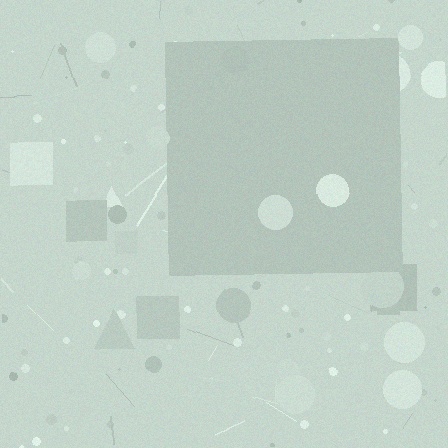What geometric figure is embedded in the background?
A square is embedded in the background.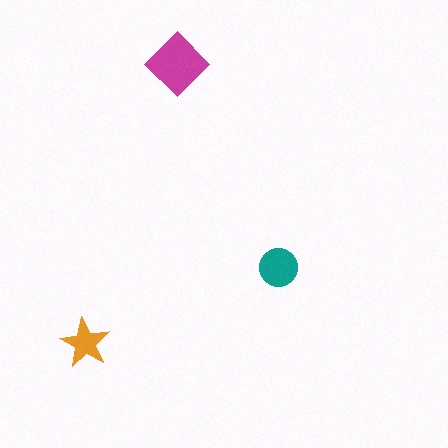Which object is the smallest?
The orange star.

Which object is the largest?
The magenta diamond.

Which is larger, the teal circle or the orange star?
The teal circle.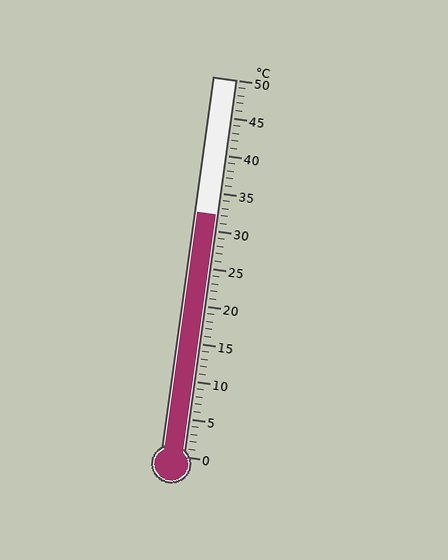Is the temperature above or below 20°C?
The temperature is above 20°C.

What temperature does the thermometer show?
The thermometer shows approximately 32°C.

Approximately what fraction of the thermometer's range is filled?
The thermometer is filled to approximately 65% of its range.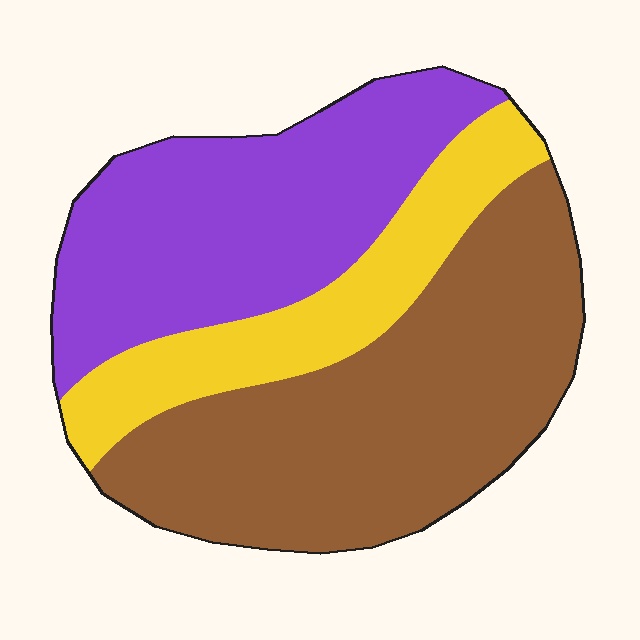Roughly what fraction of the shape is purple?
Purple takes up about one third (1/3) of the shape.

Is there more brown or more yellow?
Brown.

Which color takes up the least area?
Yellow, at roughly 20%.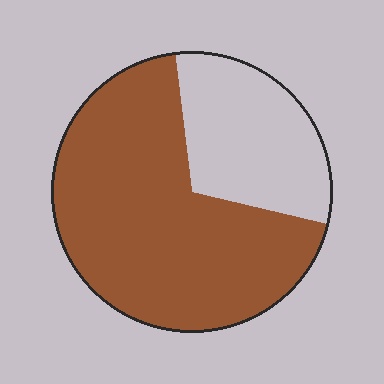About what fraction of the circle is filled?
About two thirds (2/3).